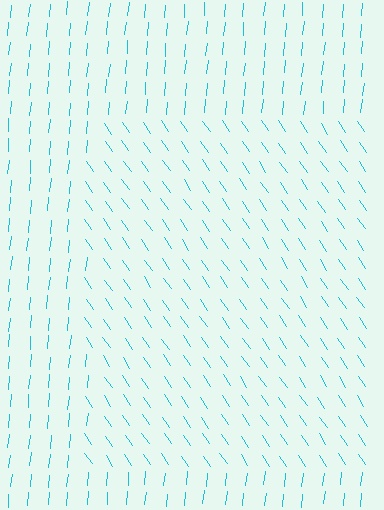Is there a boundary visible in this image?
Yes, there is a texture boundary formed by a change in line orientation.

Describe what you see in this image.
The image is filled with small cyan line segments. A rectangle region in the image has lines oriented differently from the surrounding lines, creating a visible texture boundary.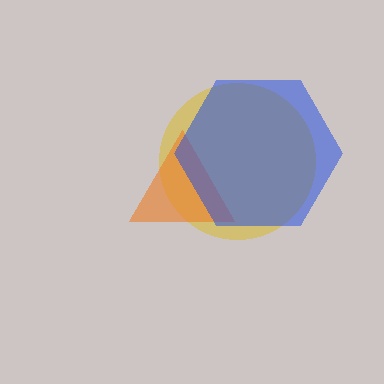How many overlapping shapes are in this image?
There are 3 overlapping shapes in the image.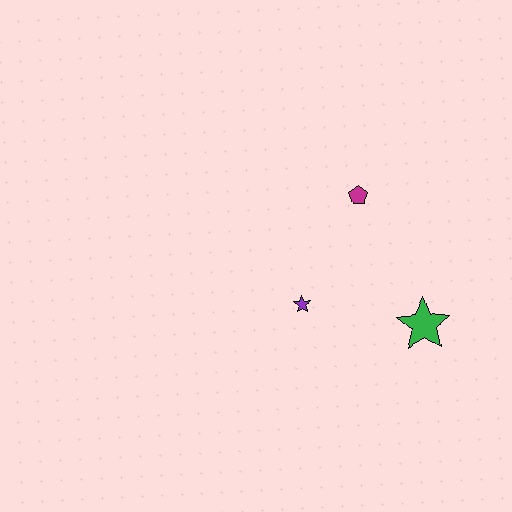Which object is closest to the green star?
The purple star is closest to the green star.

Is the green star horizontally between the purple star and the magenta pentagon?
No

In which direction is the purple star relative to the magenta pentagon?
The purple star is below the magenta pentagon.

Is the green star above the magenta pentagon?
No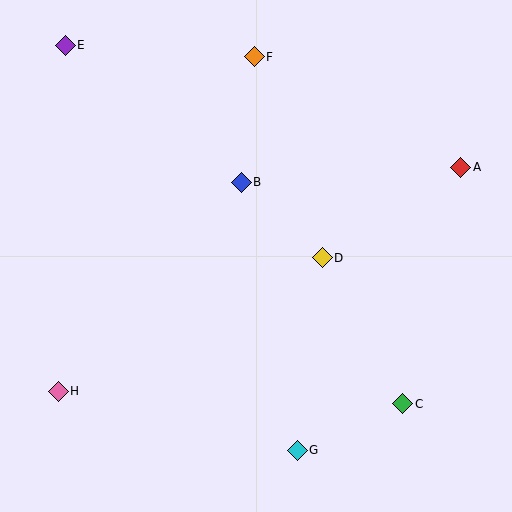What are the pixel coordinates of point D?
Point D is at (322, 258).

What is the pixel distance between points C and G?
The distance between C and G is 115 pixels.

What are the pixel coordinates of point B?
Point B is at (241, 182).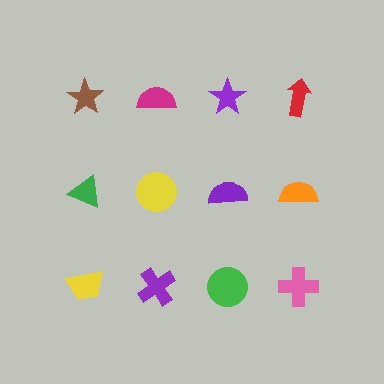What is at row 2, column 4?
An orange semicircle.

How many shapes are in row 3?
4 shapes.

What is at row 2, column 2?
A yellow circle.